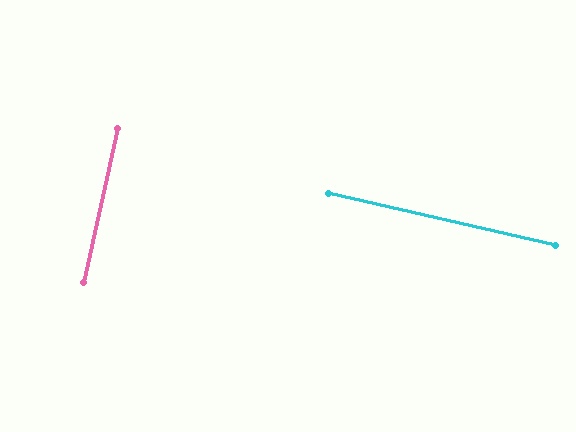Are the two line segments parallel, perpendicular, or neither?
Perpendicular — they meet at approximately 90°.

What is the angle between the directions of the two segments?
Approximately 90 degrees.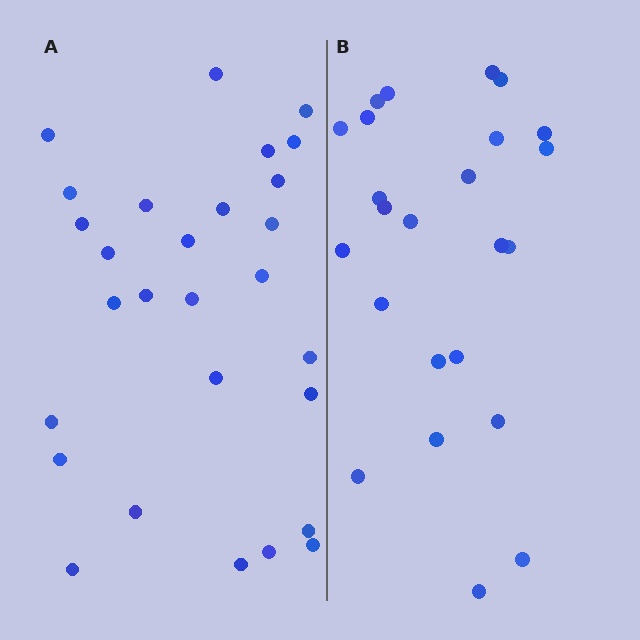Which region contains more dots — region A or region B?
Region A (the left region) has more dots.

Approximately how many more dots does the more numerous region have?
Region A has about 4 more dots than region B.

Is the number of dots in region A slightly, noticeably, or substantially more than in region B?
Region A has only slightly more — the two regions are fairly close. The ratio is roughly 1.2 to 1.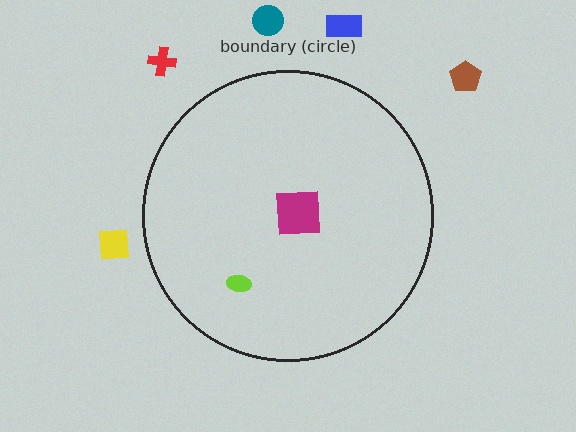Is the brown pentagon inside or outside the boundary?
Outside.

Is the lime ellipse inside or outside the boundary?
Inside.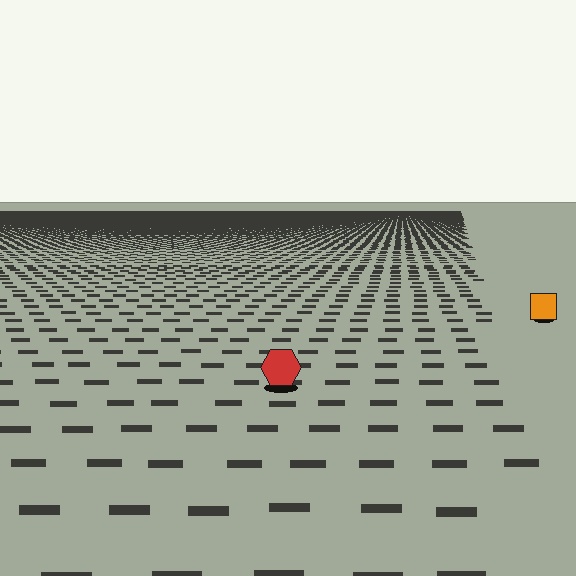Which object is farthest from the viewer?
The orange square is farthest from the viewer. It appears smaller and the ground texture around it is denser.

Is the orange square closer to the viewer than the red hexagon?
No. The red hexagon is closer — you can tell from the texture gradient: the ground texture is coarser near it.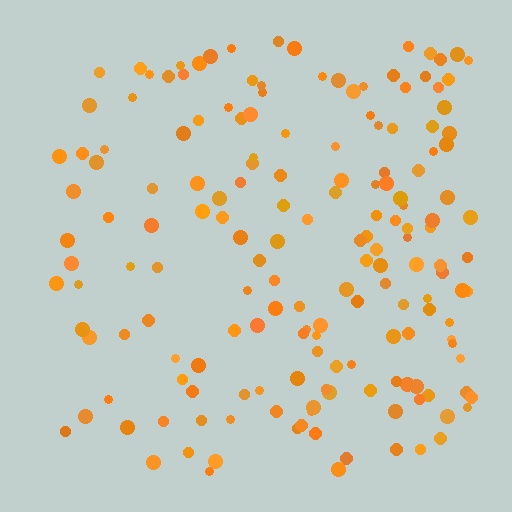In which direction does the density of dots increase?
From left to right, with the right side densest.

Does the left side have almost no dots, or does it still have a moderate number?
Still a moderate number, just noticeably fewer than the right.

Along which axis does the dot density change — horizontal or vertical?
Horizontal.